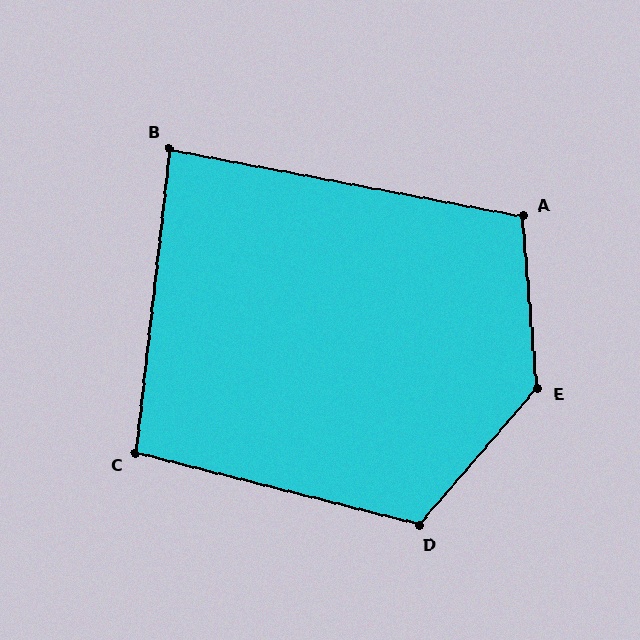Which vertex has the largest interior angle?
E, at approximately 134 degrees.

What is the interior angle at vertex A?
Approximately 106 degrees (obtuse).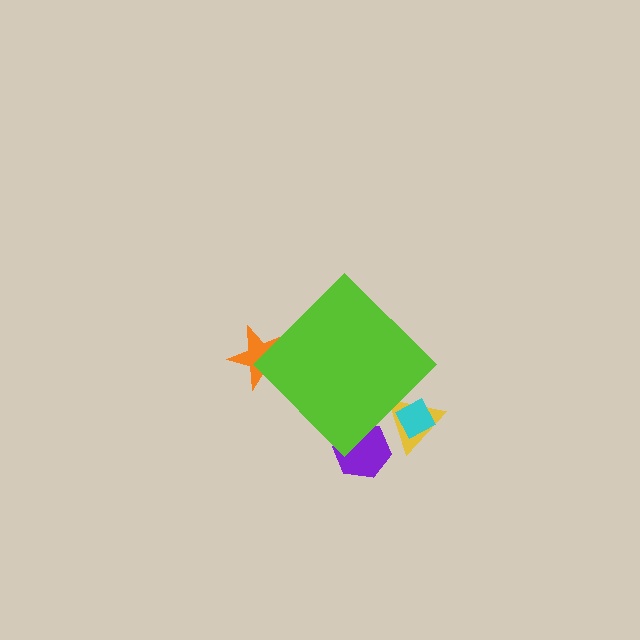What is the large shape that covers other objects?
A lime diamond.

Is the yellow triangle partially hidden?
Yes, the yellow triangle is partially hidden behind the lime diamond.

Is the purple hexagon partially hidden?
Yes, the purple hexagon is partially hidden behind the lime diamond.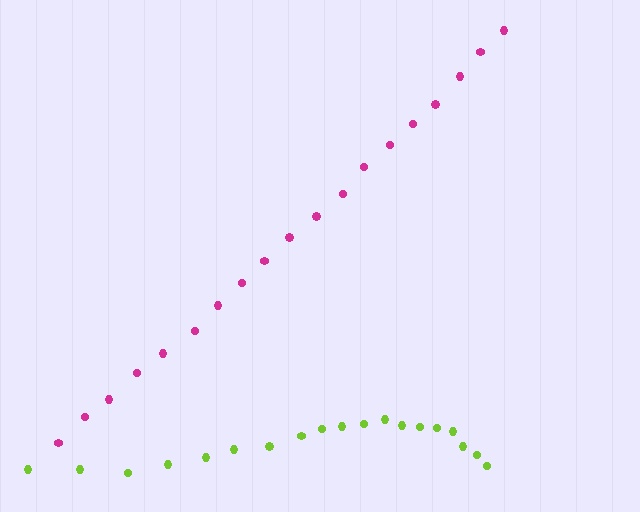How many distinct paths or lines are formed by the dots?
There are 2 distinct paths.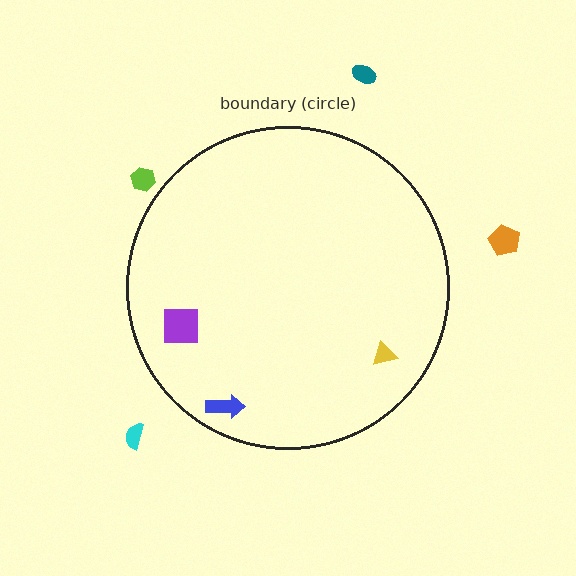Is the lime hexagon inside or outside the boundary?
Outside.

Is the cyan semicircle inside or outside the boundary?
Outside.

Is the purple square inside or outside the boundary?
Inside.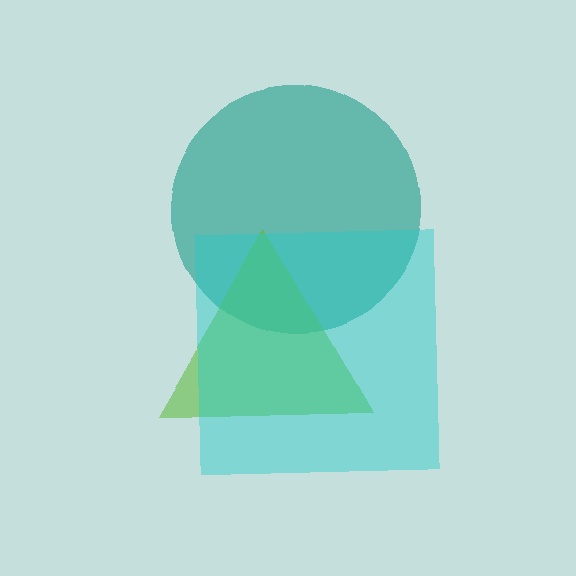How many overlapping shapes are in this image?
There are 3 overlapping shapes in the image.